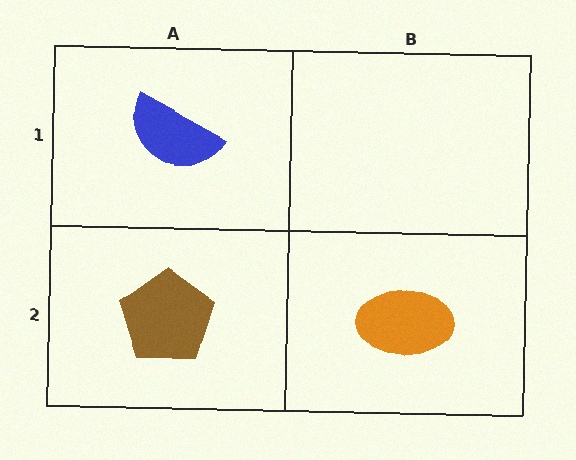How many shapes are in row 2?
2 shapes.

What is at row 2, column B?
An orange ellipse.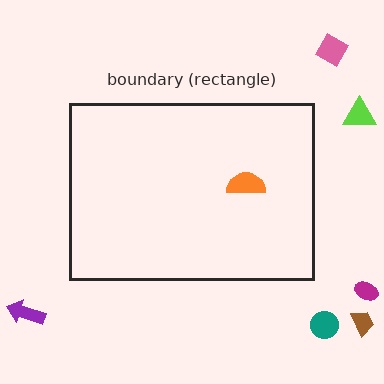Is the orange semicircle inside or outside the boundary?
Inside.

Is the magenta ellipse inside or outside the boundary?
Outside.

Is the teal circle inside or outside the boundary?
Outside.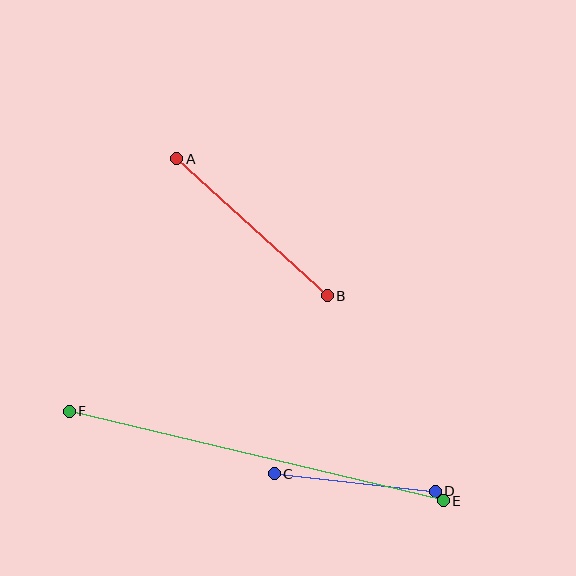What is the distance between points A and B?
The distance is approximately 203 pixels.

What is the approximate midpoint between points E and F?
The midpoint is at approximately (256, 456) pixels.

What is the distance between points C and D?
The distance is approximately 162 pixels.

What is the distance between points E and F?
The distance is approximately 385 pixels.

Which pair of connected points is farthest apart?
Points E and F are farthest apart.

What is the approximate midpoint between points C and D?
The midpoint is at approximately (355, 483) pixels.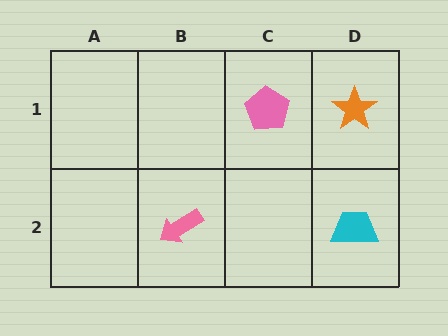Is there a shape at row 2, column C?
No, that cell is empty.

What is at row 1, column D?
An orange star.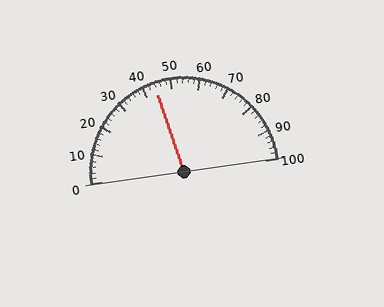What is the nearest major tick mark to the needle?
The nearest major tick mark is 40.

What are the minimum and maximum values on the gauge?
The gauge ranges from 0 to 100.